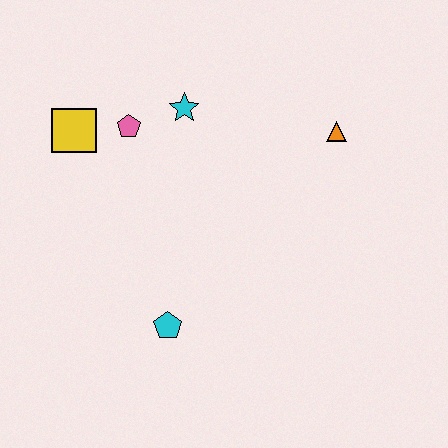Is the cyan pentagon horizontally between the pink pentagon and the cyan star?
Yes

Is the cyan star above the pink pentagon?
Yes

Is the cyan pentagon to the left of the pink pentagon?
No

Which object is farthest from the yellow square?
The orange triangle is farthest from the yellow square.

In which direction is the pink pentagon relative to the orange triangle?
The pink pentagon is to the left of the orange triangle.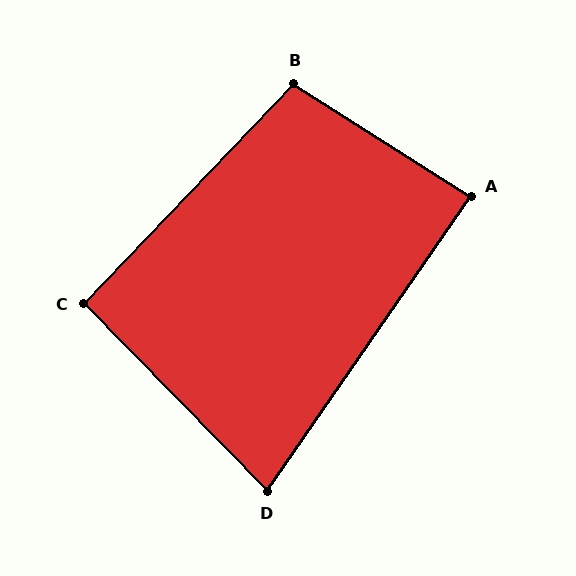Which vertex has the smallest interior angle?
D, at approximately 79 degrees.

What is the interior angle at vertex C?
Approximately 92 degrees (approximately right).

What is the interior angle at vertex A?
Approximately 88 degrees (approximately right).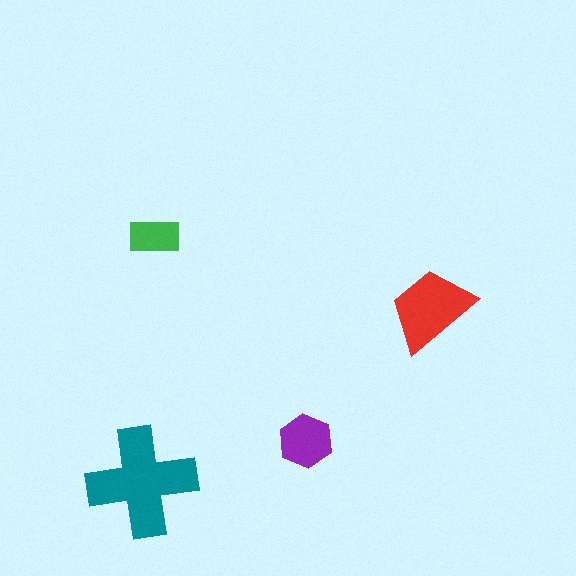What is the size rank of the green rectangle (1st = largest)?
4th.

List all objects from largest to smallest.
The teal cross, the red trapezoid, the purple hexagon, the green rectangle.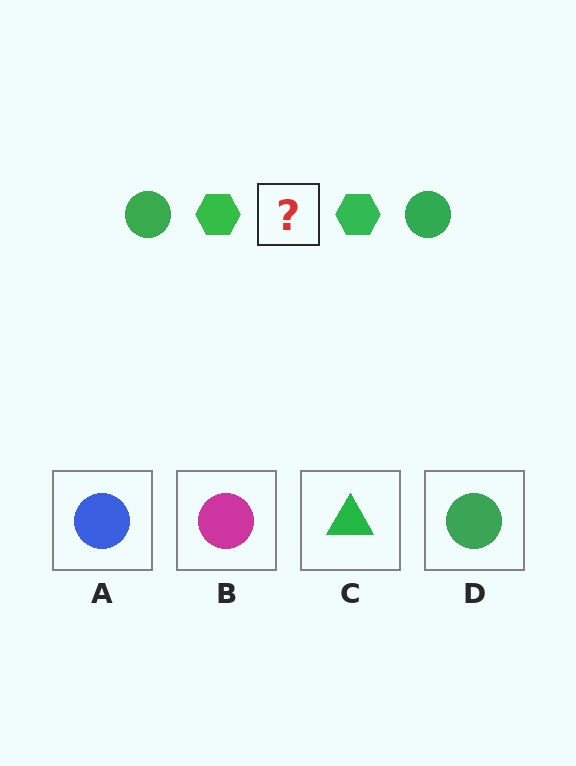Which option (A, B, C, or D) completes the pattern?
D.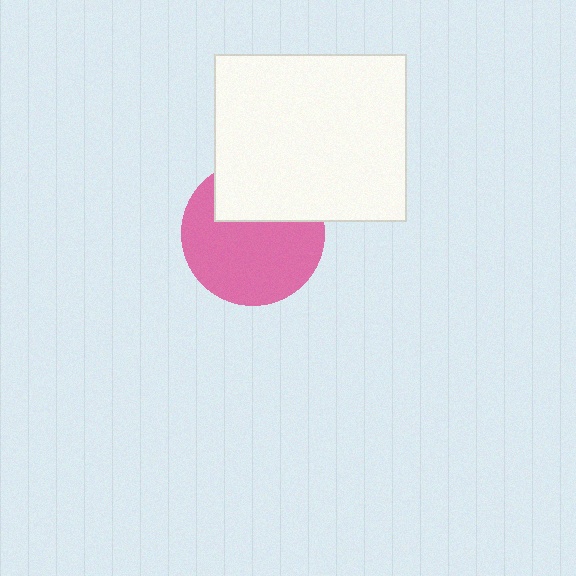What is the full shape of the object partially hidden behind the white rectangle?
The partially hidden object is a pink circle.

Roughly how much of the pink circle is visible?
Most of it is visible (roughly 67%).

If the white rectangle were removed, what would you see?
You would see the complete pink circle.